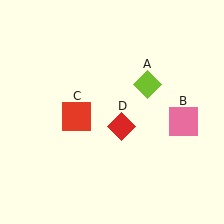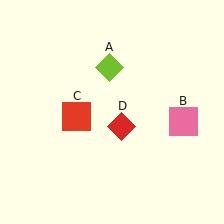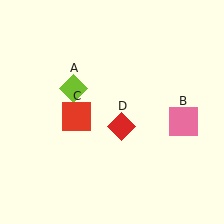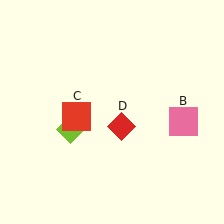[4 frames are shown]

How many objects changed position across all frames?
1 object changed position: lime diamond (object A).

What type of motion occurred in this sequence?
The lime diamond (object A) rotated counterclockwise around the center of the scene.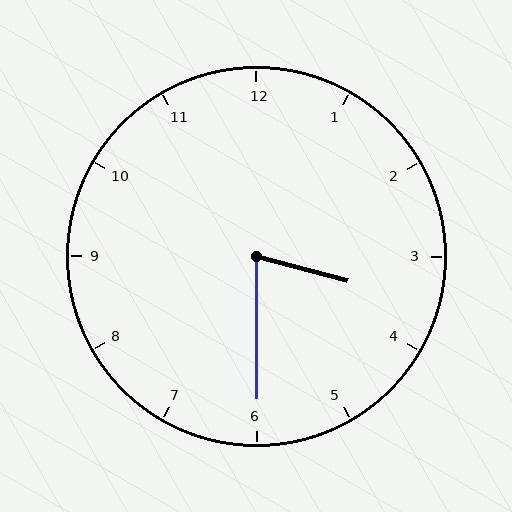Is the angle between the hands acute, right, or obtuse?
It is acute.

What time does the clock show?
3:30.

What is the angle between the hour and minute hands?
Approximately 75 degrees.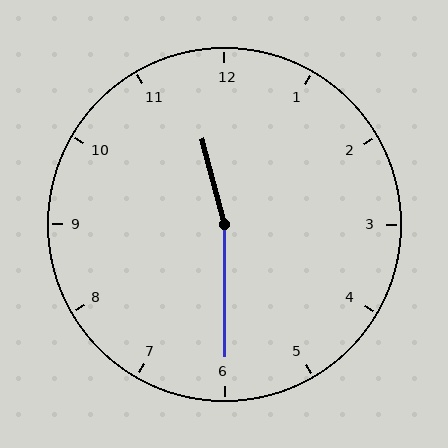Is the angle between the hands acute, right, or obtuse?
It is obtuse.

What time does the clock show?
11:30.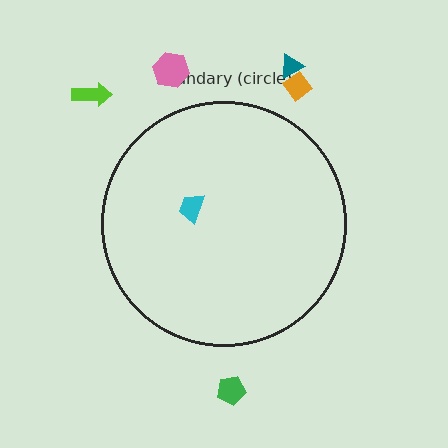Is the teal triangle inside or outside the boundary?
Outside.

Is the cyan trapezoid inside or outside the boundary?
Inside.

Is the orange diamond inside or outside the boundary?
Outside.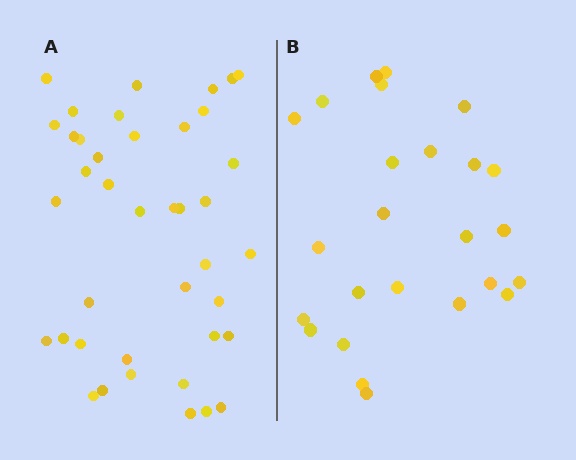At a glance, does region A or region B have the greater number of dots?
Region A (the left region) has more dots.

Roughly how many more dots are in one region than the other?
Region A has approximately 15 more dots than region B.